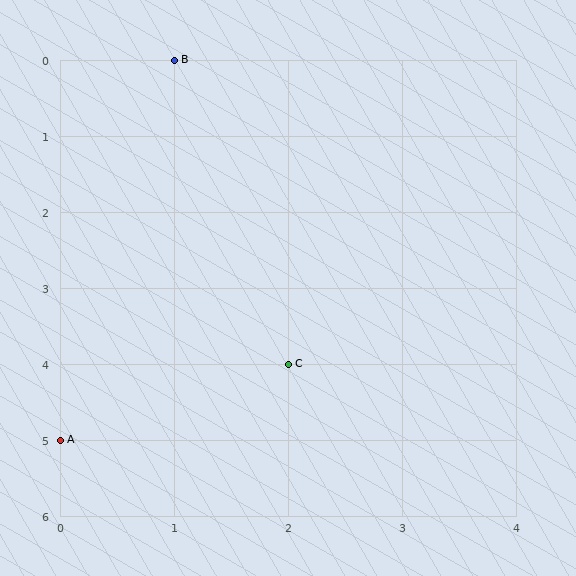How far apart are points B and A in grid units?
Points B and A are 1 column and 5 rows apart (about 5.1 grid units diagonally).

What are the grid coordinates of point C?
Point C is at grid coordinates (2, 4).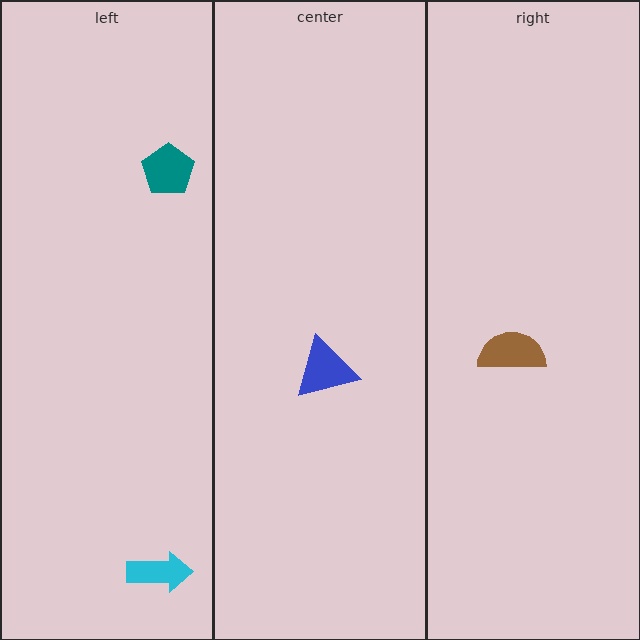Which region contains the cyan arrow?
The left region.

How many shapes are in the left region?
2.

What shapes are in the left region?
The teal pentagon, the cyan arrow.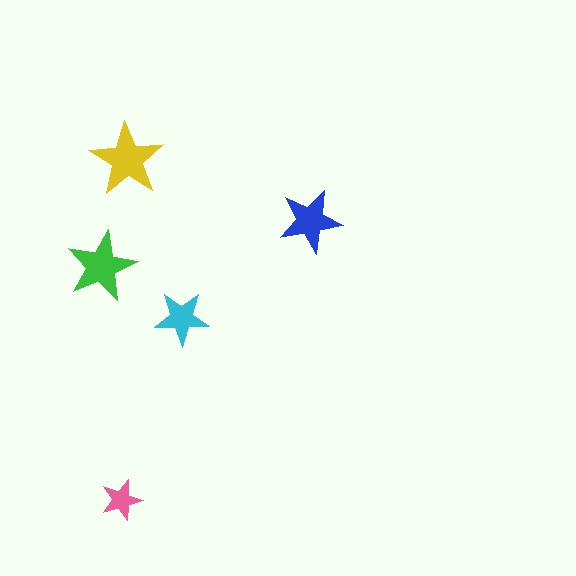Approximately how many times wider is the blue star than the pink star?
About 1.5 times wider.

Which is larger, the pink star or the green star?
The green one.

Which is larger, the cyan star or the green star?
The green one.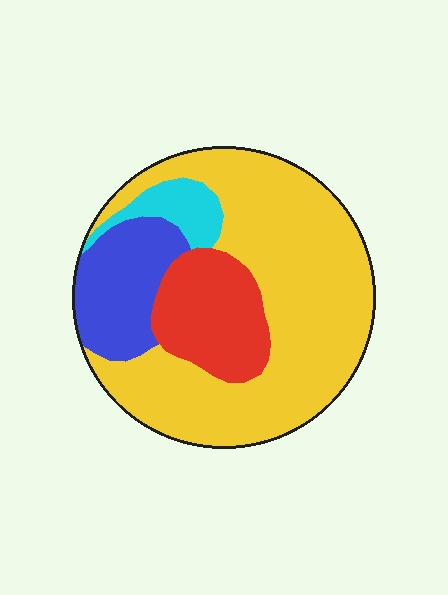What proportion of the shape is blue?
Blue takes up less than a quarter of the shape.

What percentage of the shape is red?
Red takes up less than a quarter of the shape.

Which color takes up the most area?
Yellow, at roughly 60%.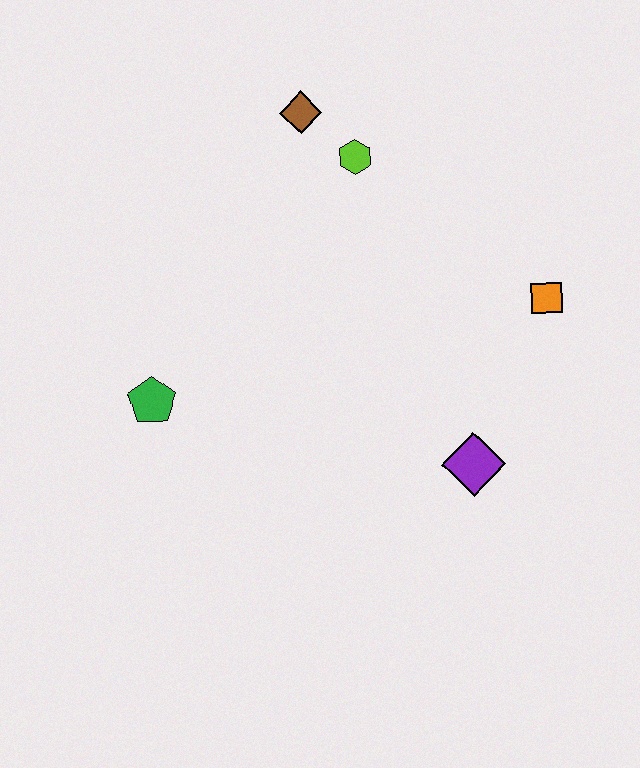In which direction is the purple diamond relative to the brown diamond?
The purple diamond is below the brown diamond.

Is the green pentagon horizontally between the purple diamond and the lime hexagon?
No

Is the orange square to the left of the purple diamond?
No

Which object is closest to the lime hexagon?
The brown diamond is closest to the lime hexagon.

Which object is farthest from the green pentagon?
The orange square is farthest from the green pentagon.